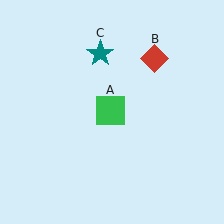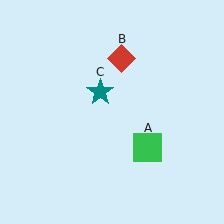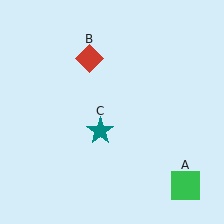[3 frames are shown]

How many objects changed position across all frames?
3 objects changed position: green square (object A), red diamond (object B), teal star (object C).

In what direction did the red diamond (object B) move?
The red diamond (object B) moved left.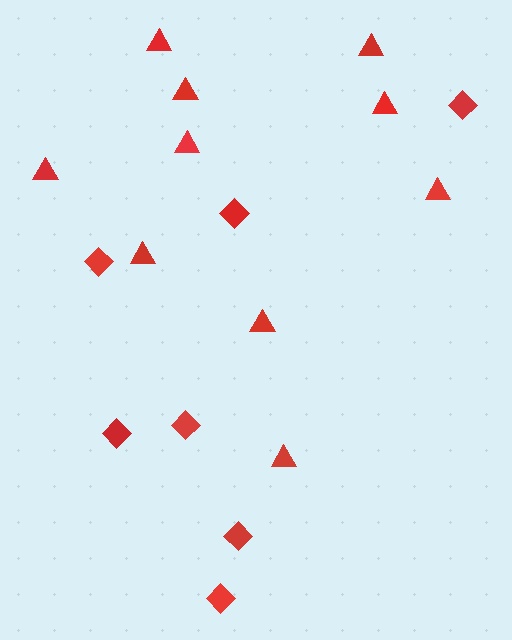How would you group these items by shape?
There are 2 groups: one group of diamonds (7) and one group of triangles (10).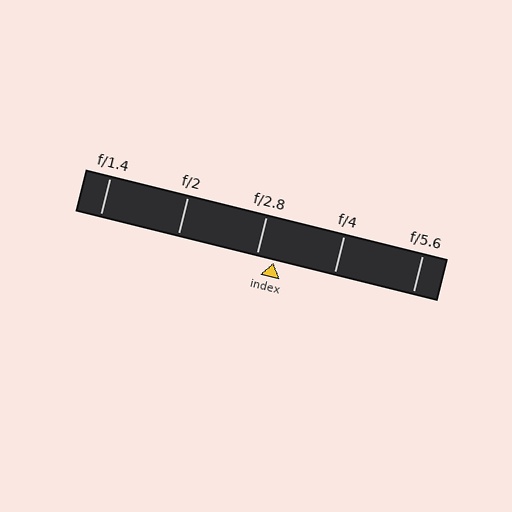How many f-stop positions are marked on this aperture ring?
There are 5 f-stop positions marked.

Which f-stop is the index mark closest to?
The index mark is closest to f/2.8.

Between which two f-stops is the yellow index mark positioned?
The index mark is between f/2.8 and f/4.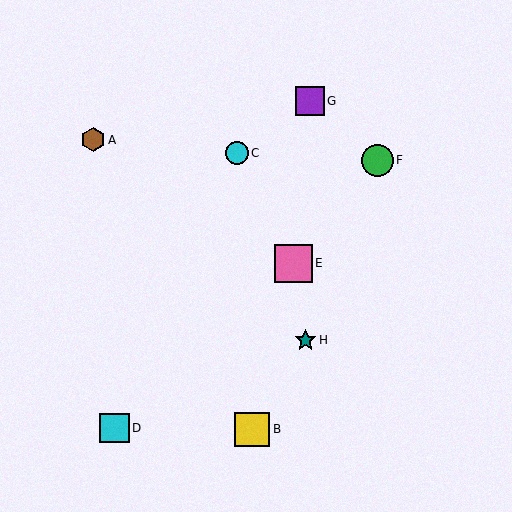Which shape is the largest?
The pink square (labeled E) is the largest.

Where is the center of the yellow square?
The center of the yellow square is at (252, 429).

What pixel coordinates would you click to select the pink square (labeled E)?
Click at (293, 263) to select the pink square E.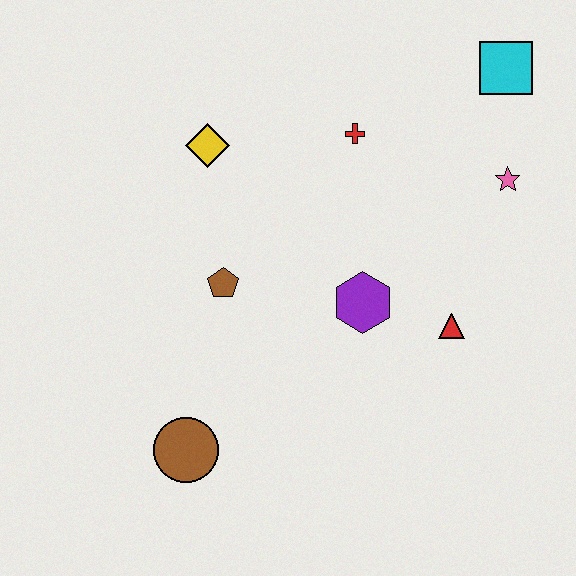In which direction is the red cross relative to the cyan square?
The red cross is to the left of the cyan square.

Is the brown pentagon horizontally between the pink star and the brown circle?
Yes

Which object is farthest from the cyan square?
The brown circle is farthest from the cyan square.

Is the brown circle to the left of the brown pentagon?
Yes